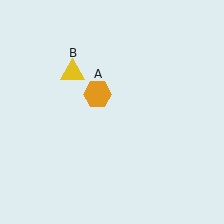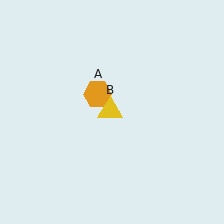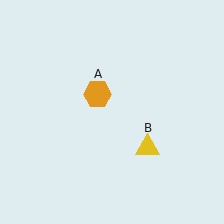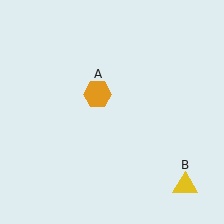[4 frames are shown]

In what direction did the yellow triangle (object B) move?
The yellow triangle (object B) moved down and to the right.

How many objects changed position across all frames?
1 object changed position: yellow triangle (object B).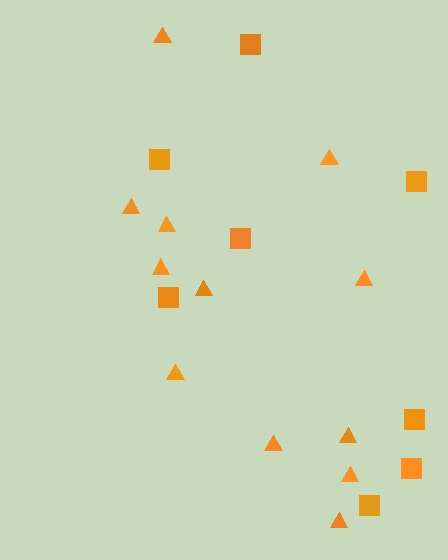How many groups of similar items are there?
There are 2 groups: one group of triangles (12) and one group of squares (8).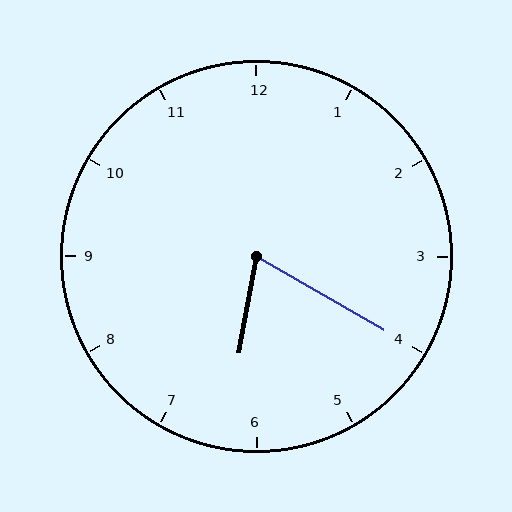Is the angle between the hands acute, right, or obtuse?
It is acute.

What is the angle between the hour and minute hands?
Approximately 70 degrees.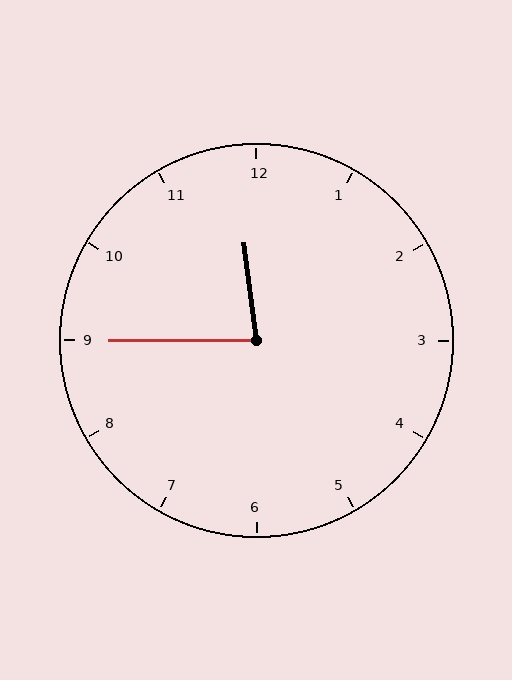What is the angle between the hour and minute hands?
Approximately 82 degrees.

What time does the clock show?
11:45.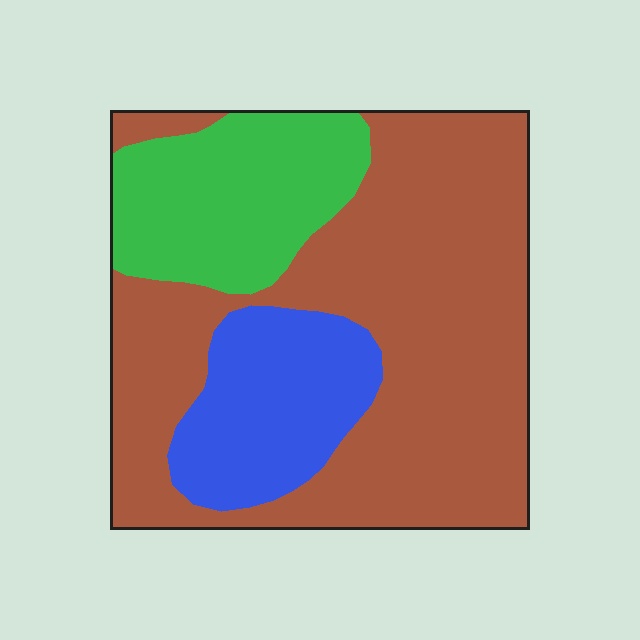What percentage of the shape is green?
Green takes up about one fifth (1/5) of the shape.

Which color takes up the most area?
Brown, at roughly 60%.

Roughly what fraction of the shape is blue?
Blue covers around 20% of the shape.